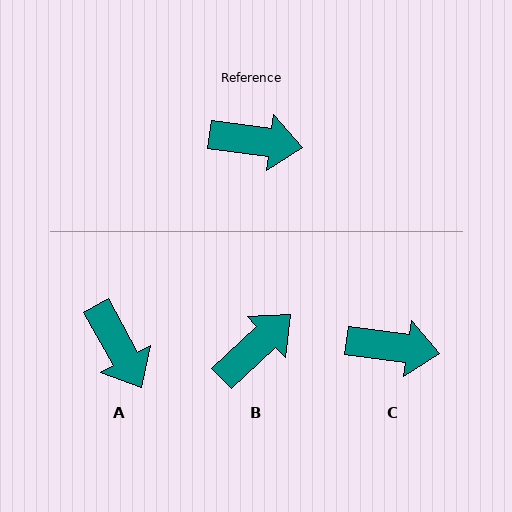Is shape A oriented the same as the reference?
No, it is off by about 53 degrees.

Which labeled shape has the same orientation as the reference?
C.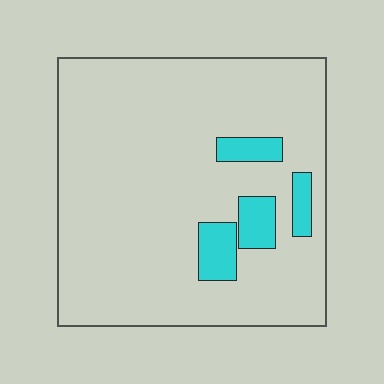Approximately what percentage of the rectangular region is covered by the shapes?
Approximately 10%.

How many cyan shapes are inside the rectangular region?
4.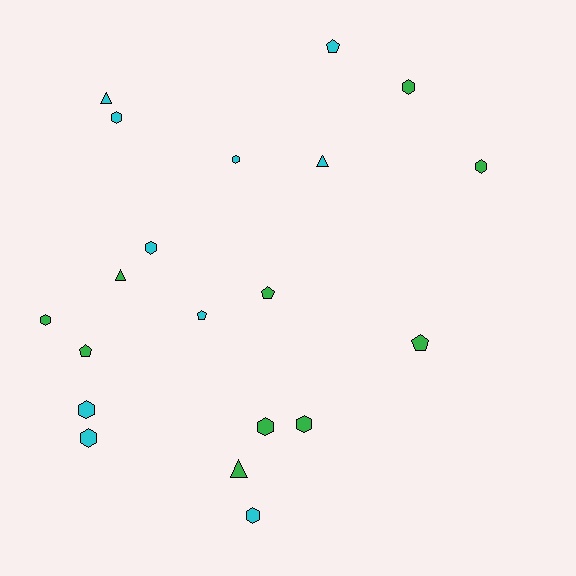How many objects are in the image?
There are 20 objects.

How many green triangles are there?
There are 2 green triangles.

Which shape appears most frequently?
Hexagon, with 11 objects.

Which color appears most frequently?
Cyan, with 10 objects.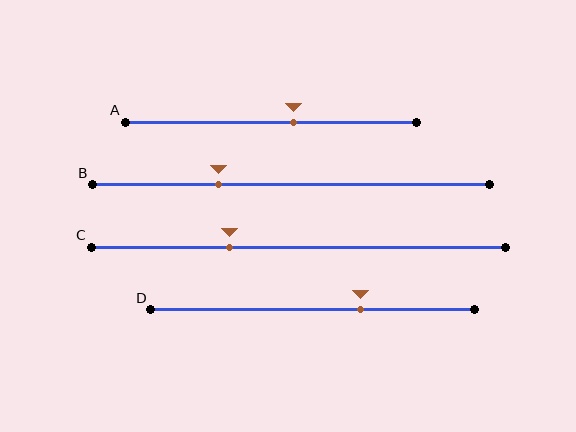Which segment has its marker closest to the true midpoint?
Segment A has its marker closest to the true midpoint.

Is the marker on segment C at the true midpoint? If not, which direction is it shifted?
No, the marker on segment C is shifted to the left by about 17% of the segment length.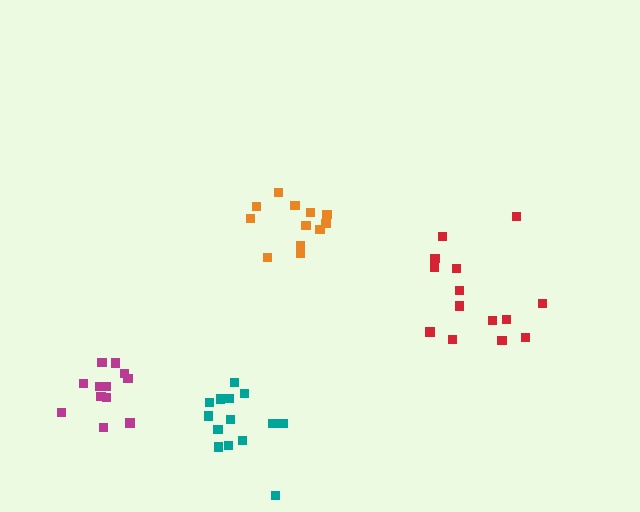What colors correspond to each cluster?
The clusters are colored: teal, orange, magenta, red.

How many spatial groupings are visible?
There are 4 spatial groupings.